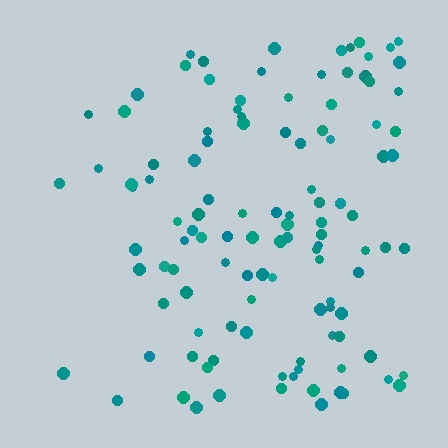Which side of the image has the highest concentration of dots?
The right.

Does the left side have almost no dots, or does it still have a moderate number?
Still a moderate number, just noticeably fewer than the right.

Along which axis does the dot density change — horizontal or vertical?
Horizontal.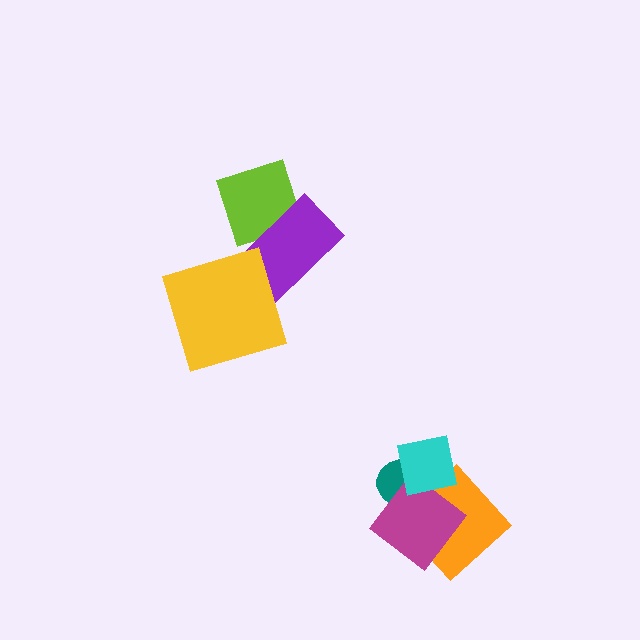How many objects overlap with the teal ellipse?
3 objects overlap with the teal ellipse.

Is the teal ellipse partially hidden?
Yes, it is partially covered by another shape.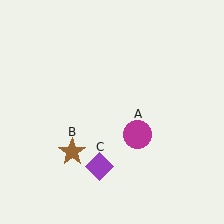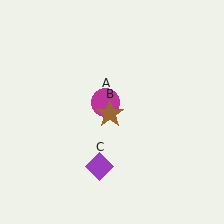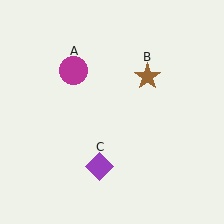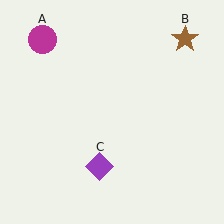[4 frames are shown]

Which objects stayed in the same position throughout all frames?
Purple diamond (object C) remained stationary.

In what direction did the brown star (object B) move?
The brown star (object B) moved up and to the right.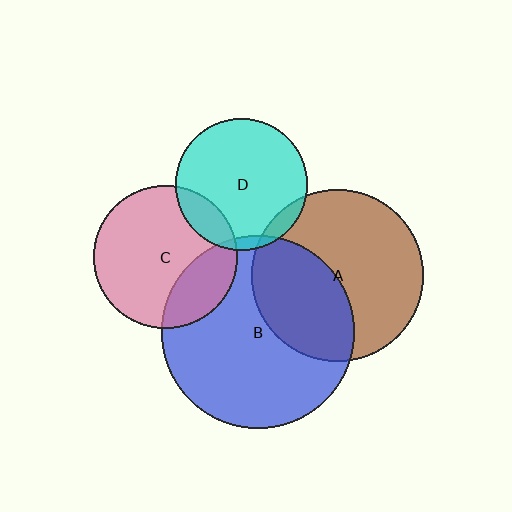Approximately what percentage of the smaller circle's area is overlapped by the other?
Approximately 5%.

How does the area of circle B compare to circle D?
Approximately 2.1 times.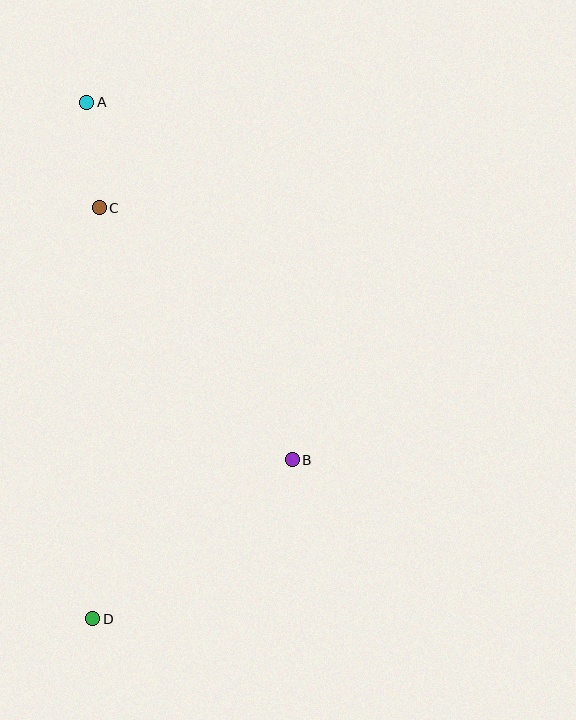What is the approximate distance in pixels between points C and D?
The distance between C and D is approximately 411 pixels.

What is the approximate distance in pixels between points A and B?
The distance between A and B is approximately 412 pixels.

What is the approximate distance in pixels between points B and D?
The distance between B and D is approximately 255 pixels.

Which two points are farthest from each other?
Points A and D are farthest from each other.